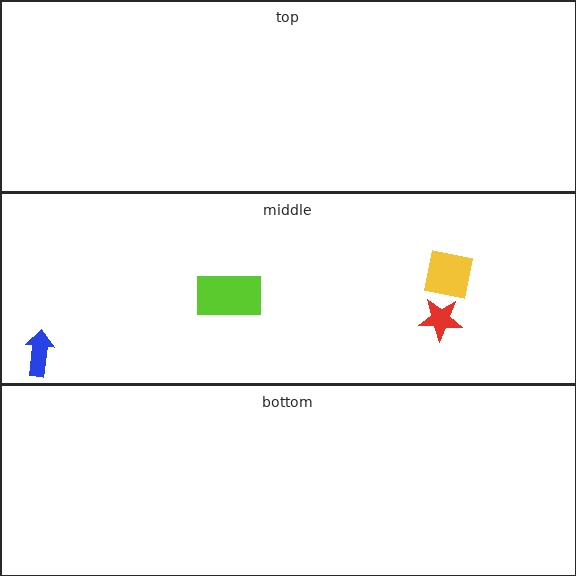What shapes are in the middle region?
The lime rectangle, the yellow square, the blue arrow, the red star.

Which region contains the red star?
The middle region.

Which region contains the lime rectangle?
The middle region.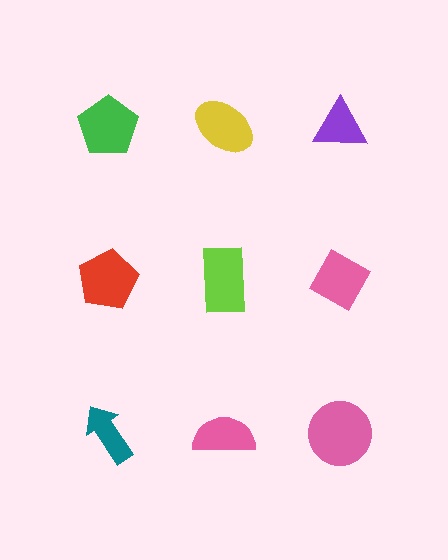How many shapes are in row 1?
3 shapes.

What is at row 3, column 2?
A pink semicircle.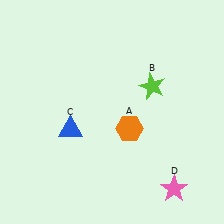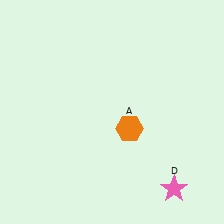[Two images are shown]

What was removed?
The blue triangle (C), the lime star (B) were removed in Image 2.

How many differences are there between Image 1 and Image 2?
There are 2 differences between the two images.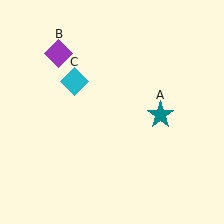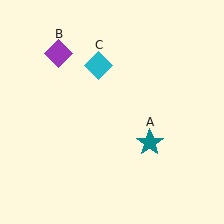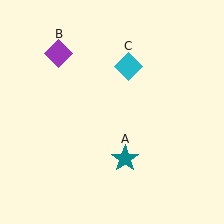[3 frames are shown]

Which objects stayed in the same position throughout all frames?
Purple diamond (object B) remained stationary.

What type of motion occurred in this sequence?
The teal star (object A), cyan diamond (object C) rotated clockwise around the center of the scene.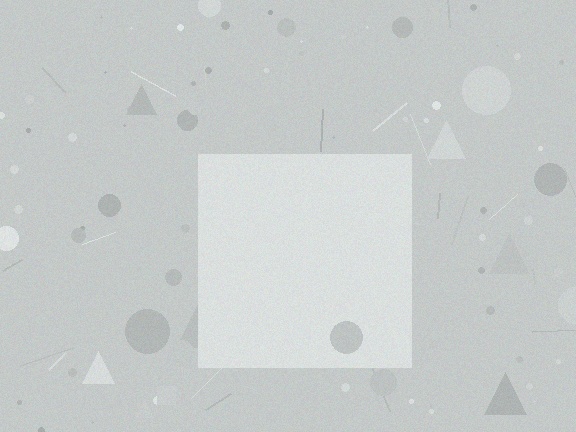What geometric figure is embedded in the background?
A square is embedded in the background.